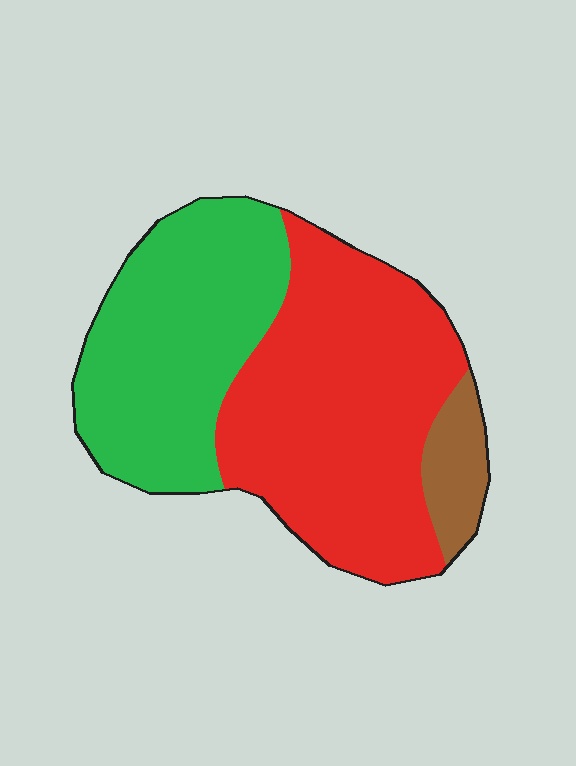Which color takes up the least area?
Brown, at roughly 10%.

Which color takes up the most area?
Red, at roughly 55%.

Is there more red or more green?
Red.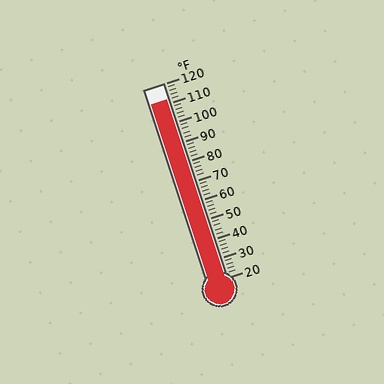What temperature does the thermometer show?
The thermometer shows approximately 112°F.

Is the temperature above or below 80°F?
The temperature is above 80°F.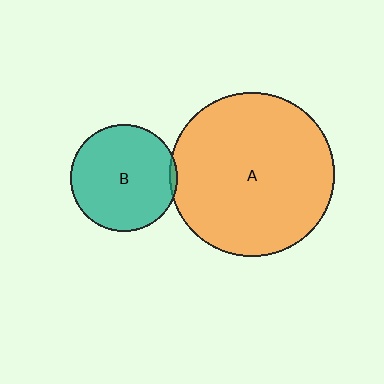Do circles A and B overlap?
Yes.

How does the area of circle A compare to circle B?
Approximately 2.4 times.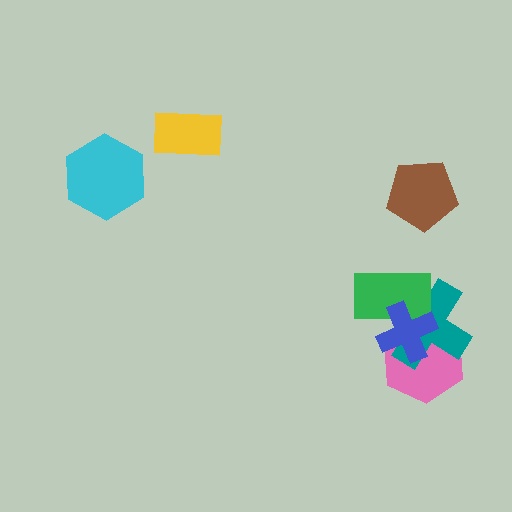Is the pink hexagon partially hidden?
Yes, it is partially covered by another shape.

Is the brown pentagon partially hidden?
No, no other shape covers it.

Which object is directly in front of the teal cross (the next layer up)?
The green rectangle is directly in front of the teal cross.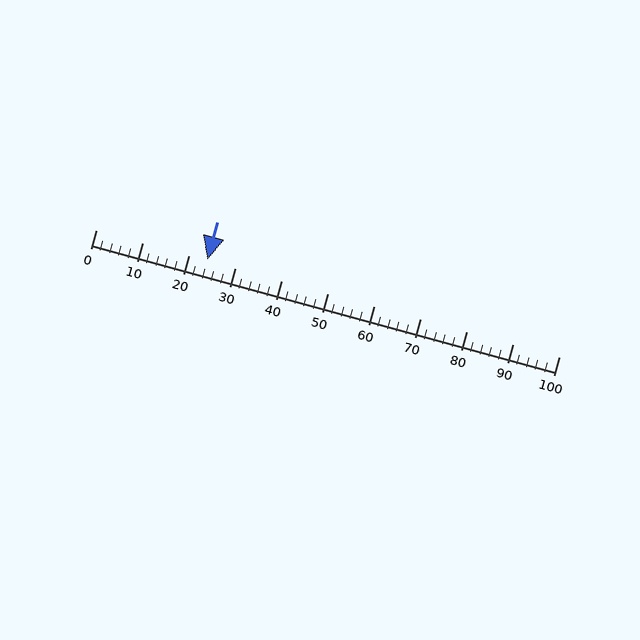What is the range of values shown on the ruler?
The ruler shows values from 0 to 100.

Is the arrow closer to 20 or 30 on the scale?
The arrow is closer to 20.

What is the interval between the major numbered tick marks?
The major tick marks are spaced 10 units apart.